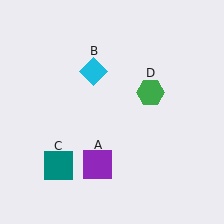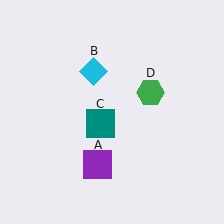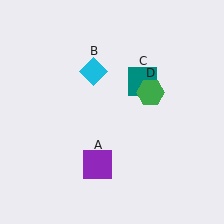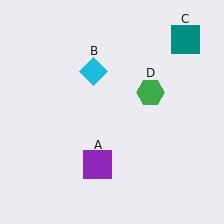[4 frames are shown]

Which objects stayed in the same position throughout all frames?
Purple square (object A) and cyan diamond (object B) and green hexagon (object D) remained stationary.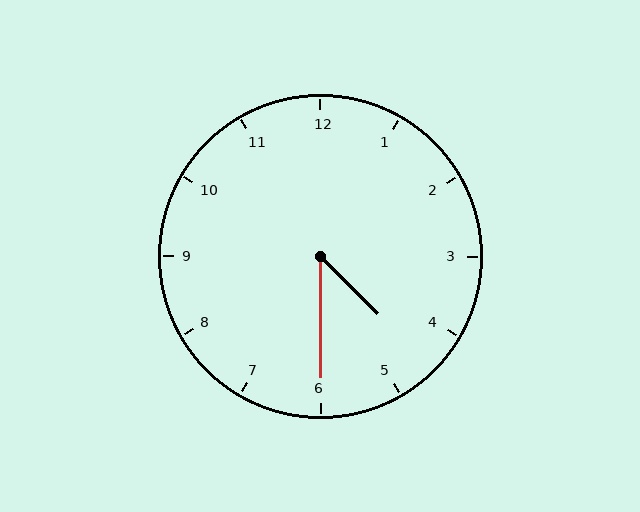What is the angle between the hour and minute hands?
Approximately 45 degrees.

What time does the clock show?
4:30.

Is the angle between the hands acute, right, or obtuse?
It is acute.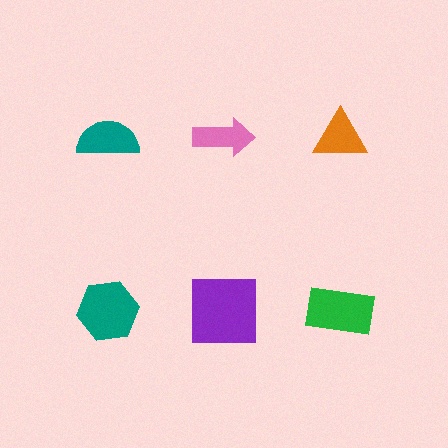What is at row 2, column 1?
A teal hexagon.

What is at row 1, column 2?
A pink arrow.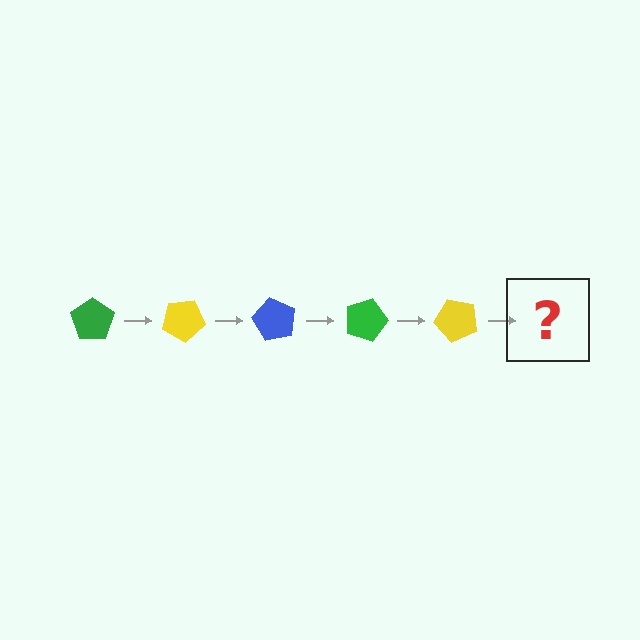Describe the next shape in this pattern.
It should be a blue pentagon, rotated 150 degrees from the start.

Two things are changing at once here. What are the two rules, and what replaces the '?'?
The two rules are that it rotates 30 degrees each step and the color cycles through green, yellow, and blue. The '?' should be a blue pentagon, rotated 150 degrees from the start.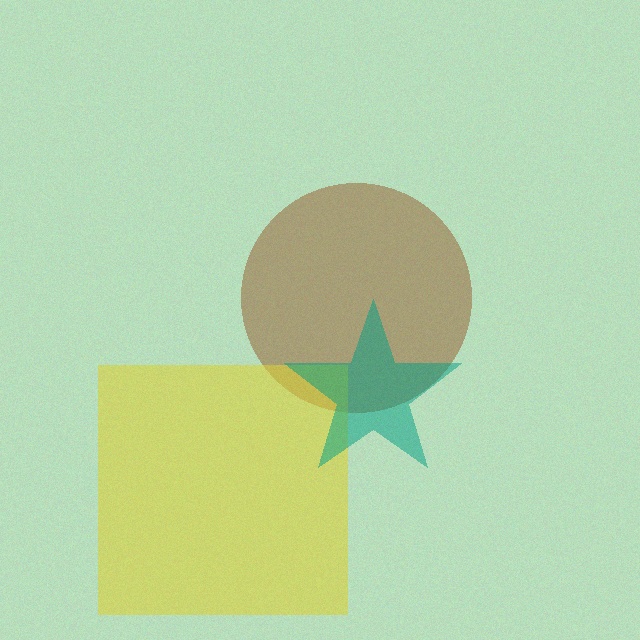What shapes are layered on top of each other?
The layered shapes are: a brown circle, a yellow square, a teal star.